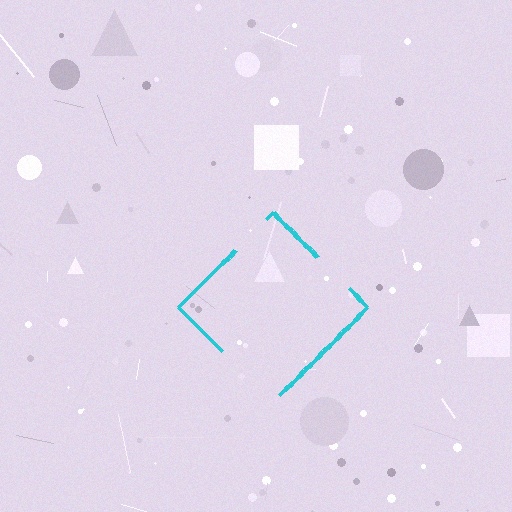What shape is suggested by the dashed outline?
The dashed outline suggests a diamond.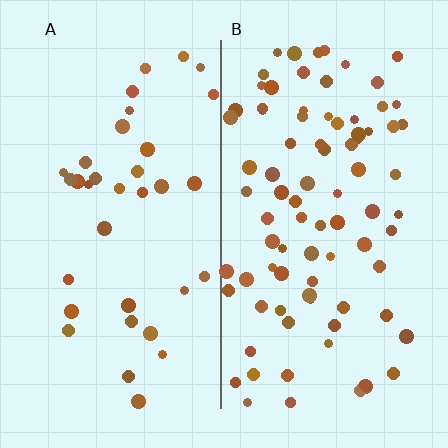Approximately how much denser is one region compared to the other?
Approximately 2.5× — region B over region A.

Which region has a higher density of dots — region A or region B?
B (the right).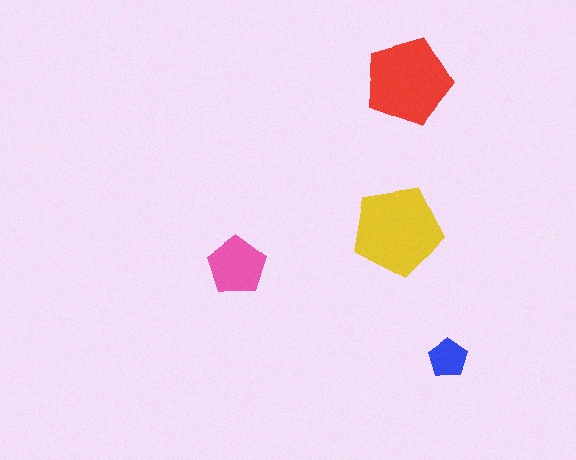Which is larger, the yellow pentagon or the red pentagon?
The yellow one.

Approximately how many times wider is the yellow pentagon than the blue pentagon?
About 2.5 times wider.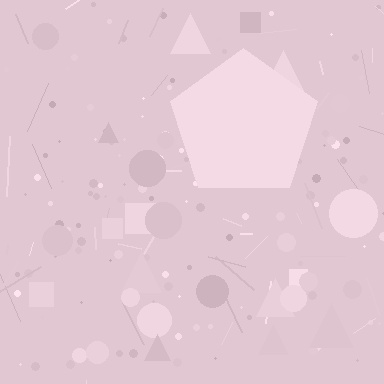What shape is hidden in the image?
A pentagon is hidden in the image.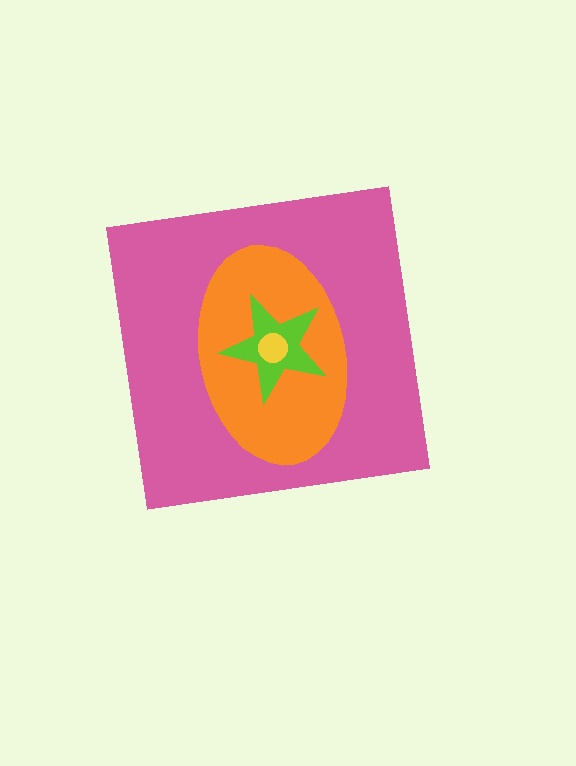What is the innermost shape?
The yellow circle.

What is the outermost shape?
The pink square.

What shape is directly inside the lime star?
The yellow circle.